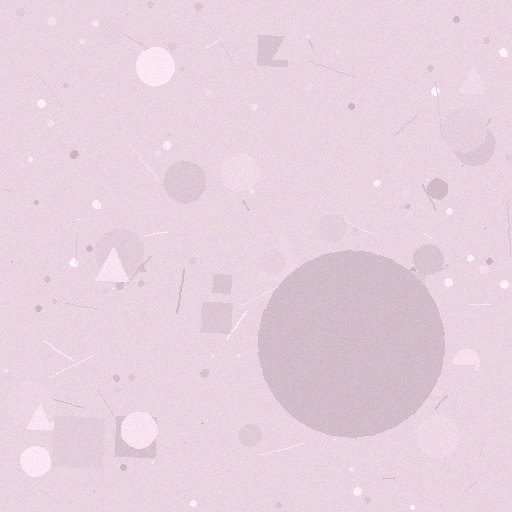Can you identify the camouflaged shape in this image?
The camouflaged shape is a circle.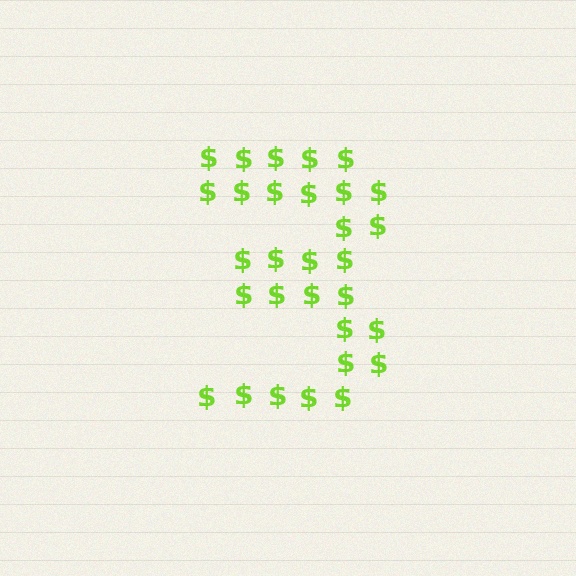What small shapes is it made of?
It is made of small dollar signs.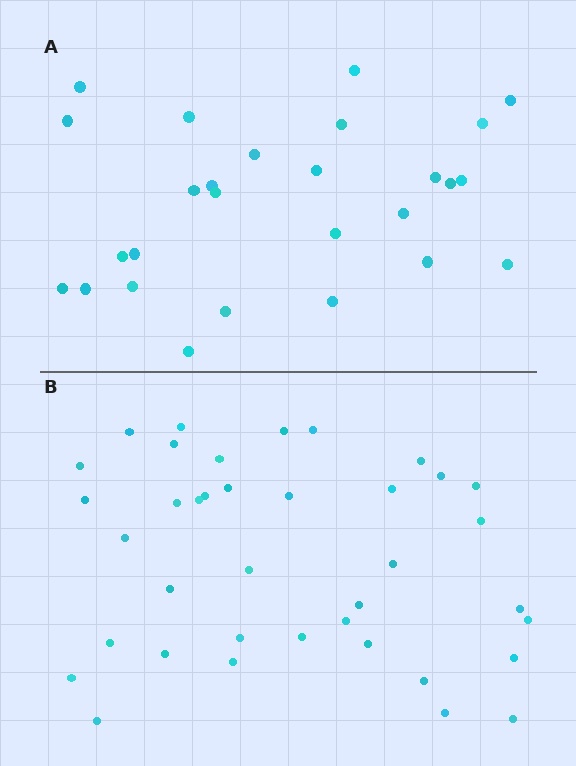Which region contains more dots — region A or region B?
Region B (the bottom region) has more dots.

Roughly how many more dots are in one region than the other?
Region B has roughly 12 or so more dots than region A.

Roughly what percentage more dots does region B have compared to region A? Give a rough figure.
About 40% more.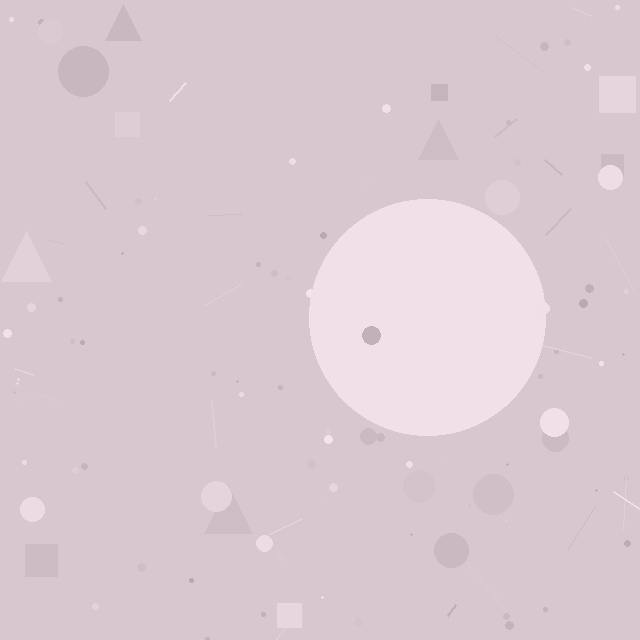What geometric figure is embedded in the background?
A circle is embedded in the background.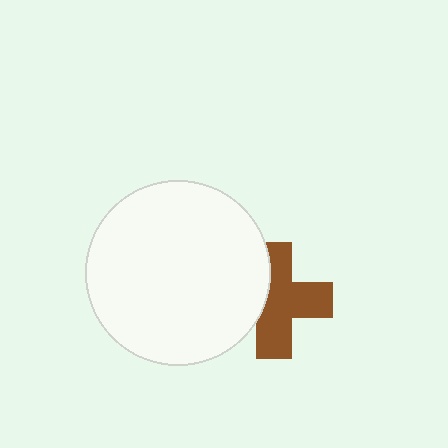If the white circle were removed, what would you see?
You would see the complete brown cross.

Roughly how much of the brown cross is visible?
Most of it is visible (roughly 66%).